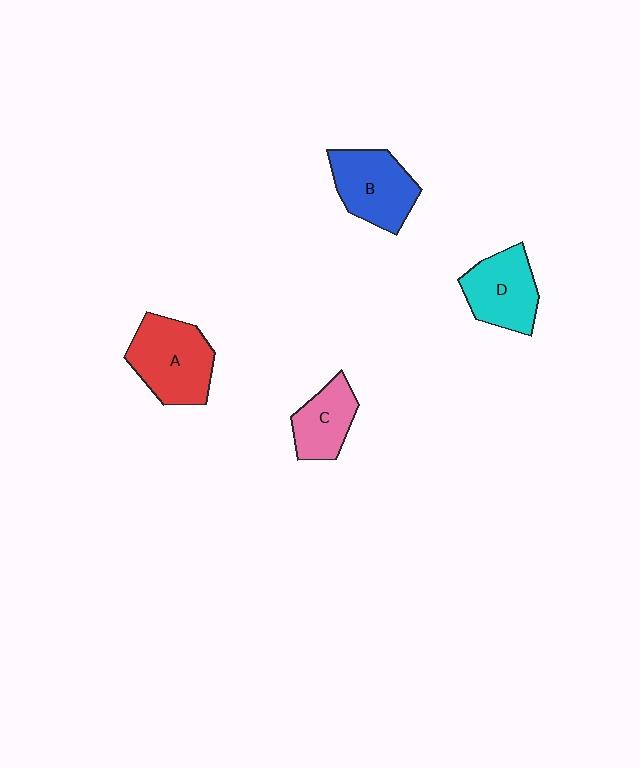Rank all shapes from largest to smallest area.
From largest to smallest: A (red), B (blue), D (cyan), C (pink).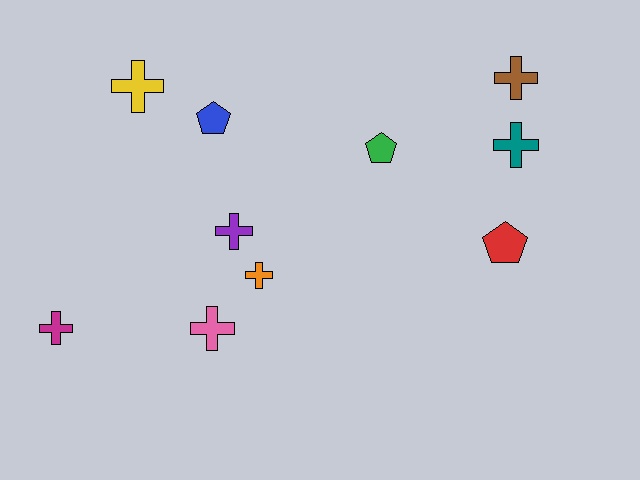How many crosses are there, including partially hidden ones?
There are 7 crosses.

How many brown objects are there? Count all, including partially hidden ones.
There is 1 brown object.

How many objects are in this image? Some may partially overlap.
There are 10 objects.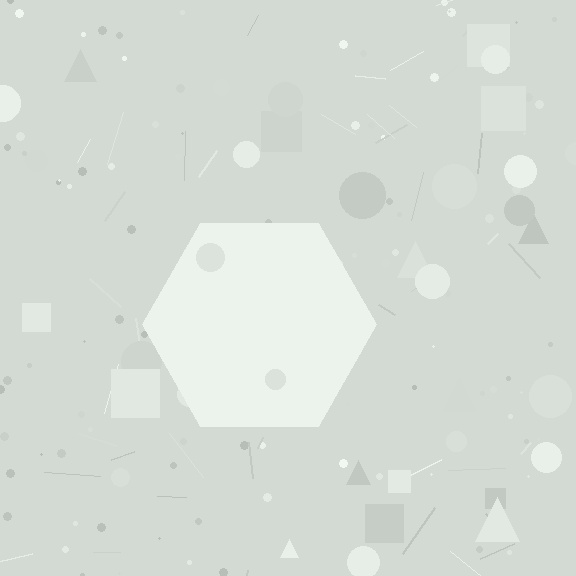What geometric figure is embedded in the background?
A hexagon is embedded in the background.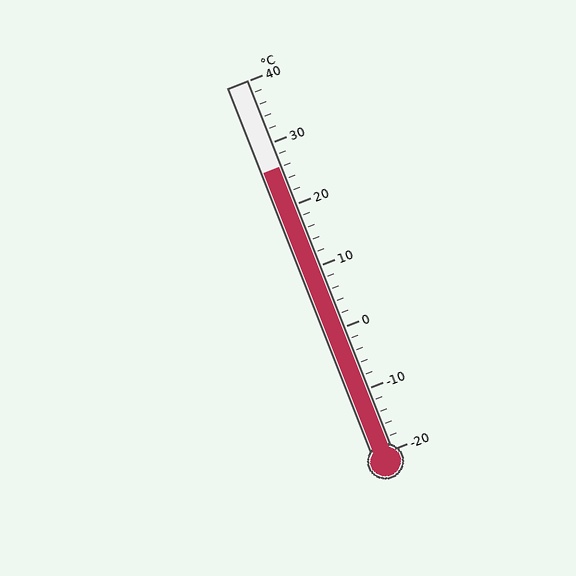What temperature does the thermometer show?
The thermometer shows approximately 26°C.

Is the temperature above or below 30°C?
The temperature is below 30°C.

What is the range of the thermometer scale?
The thermometer scale ranges from -20°C to 40°C.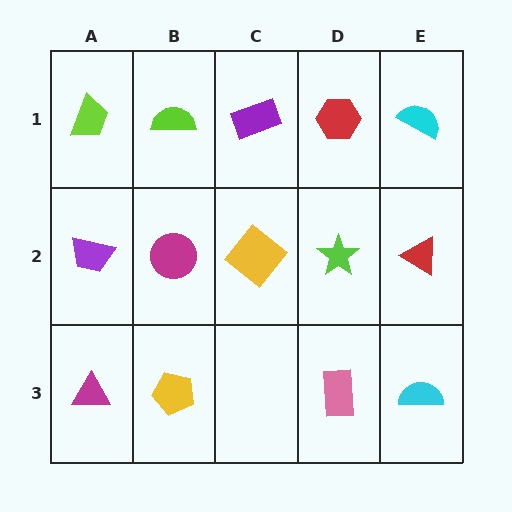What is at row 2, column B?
A magenta circle.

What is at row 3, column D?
A pink rectangle.